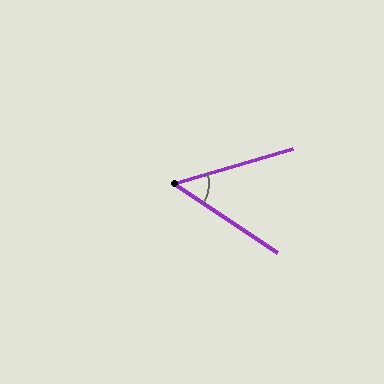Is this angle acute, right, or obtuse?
It is acute.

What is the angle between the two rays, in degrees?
Approximately 50 degrees.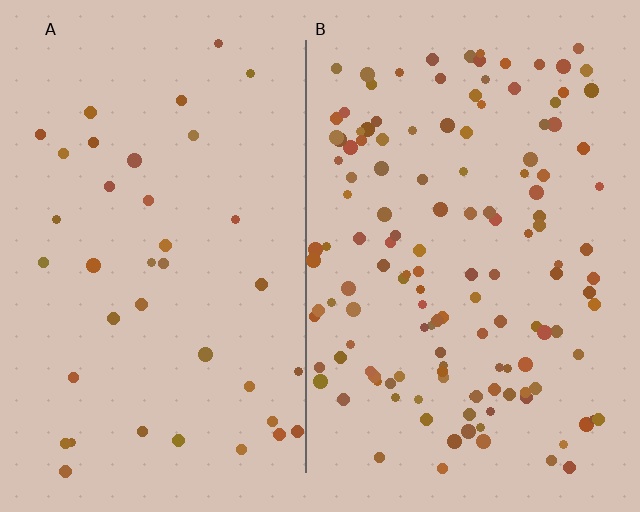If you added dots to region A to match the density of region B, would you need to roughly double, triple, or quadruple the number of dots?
Approximately quadruple.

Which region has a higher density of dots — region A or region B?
B (the right).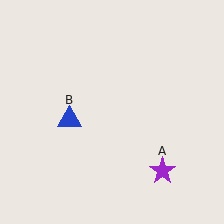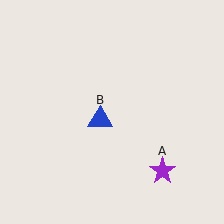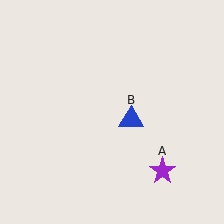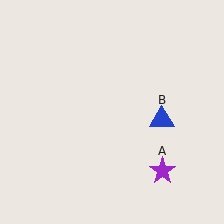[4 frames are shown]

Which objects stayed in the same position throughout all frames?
Purple star (object A) remained stationary.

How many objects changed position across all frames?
1 object changed position: blue triangle (object B).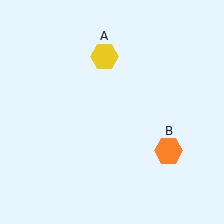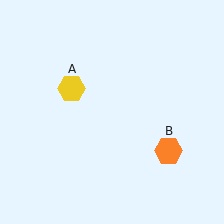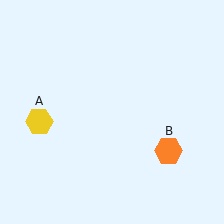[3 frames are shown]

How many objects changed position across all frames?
1 object changed position: yellow hexagon (object A).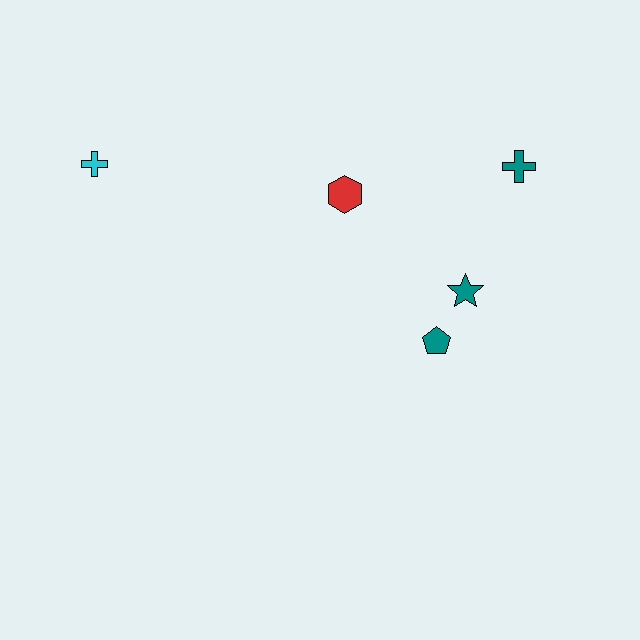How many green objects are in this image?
There are no green objects.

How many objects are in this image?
There are 5 objects.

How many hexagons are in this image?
There is 1 hexagon.